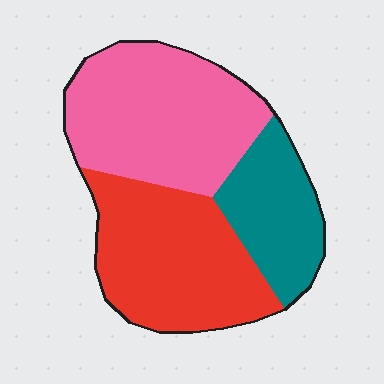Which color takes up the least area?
Teal, at roughly 20%.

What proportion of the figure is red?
Red covers 38% of the figure.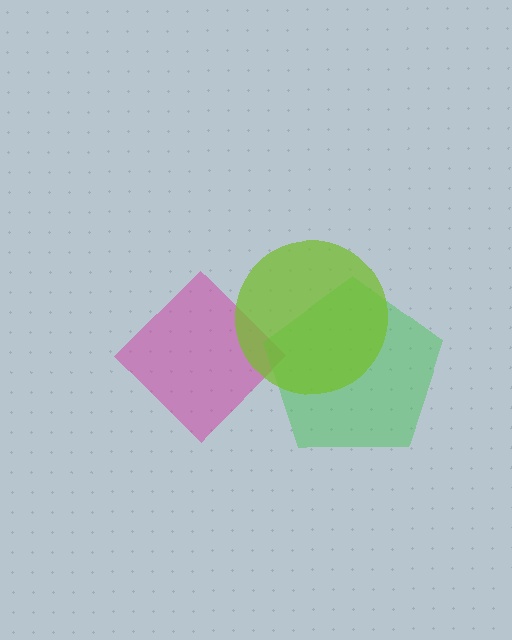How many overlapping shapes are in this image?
There are 3 overlapping shapes in the image.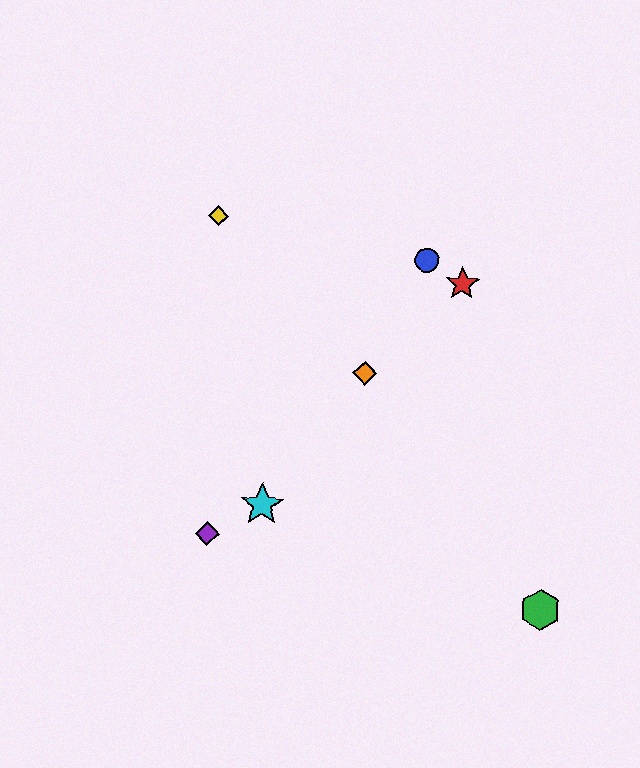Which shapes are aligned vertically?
The yellow diamond, the purple diamond are aligned vertically.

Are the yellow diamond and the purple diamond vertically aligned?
Yes, both are at x≈218.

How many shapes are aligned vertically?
2 shapes (the yellow diamond, the purple diamond) are aligned vertically.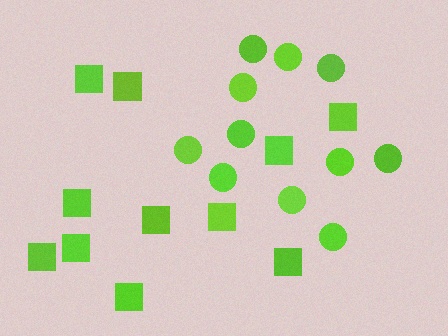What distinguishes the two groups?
There are 2 groups: one group of circles (11) and one group of squares (11).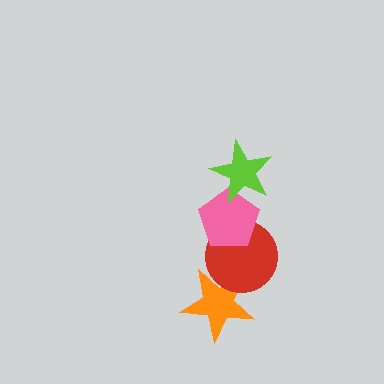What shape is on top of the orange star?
The red circle is on top of the orange star.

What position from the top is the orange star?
The orange star is 4th from the top.